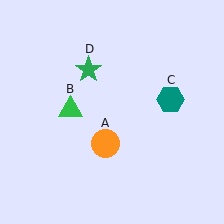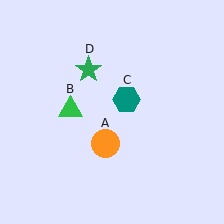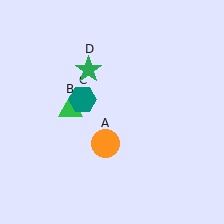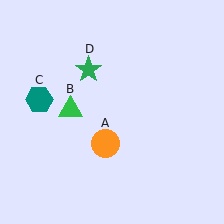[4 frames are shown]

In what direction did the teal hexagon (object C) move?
The teal hexagon (object C) moved left.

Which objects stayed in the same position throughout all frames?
Orange circle (object A) and green triangle (object B) and green star (object D) remained stationary.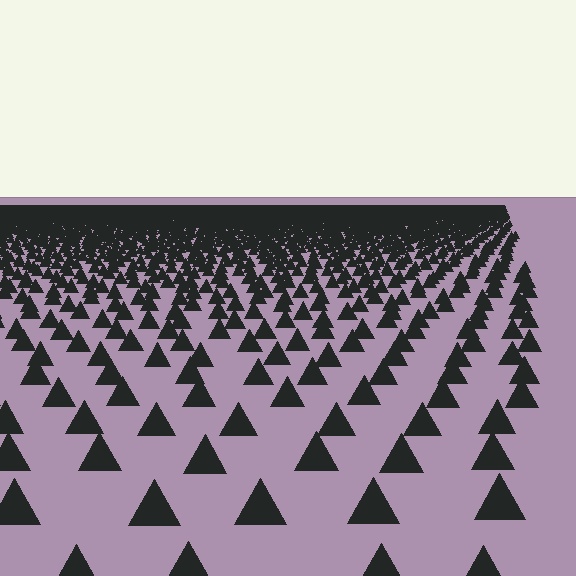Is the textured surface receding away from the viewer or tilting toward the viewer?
The surface is receding away from the viewer. Texture elements get smaller and denser toward the top.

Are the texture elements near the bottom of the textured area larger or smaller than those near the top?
Larger. Near the bottom, elements are closer to the viewer and appear at a bigger on-screen size.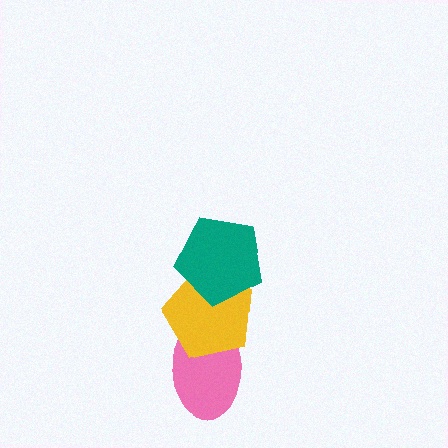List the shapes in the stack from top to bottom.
From top to bottom: the teal pentagon, the yellow pentagon, the pink ellipse.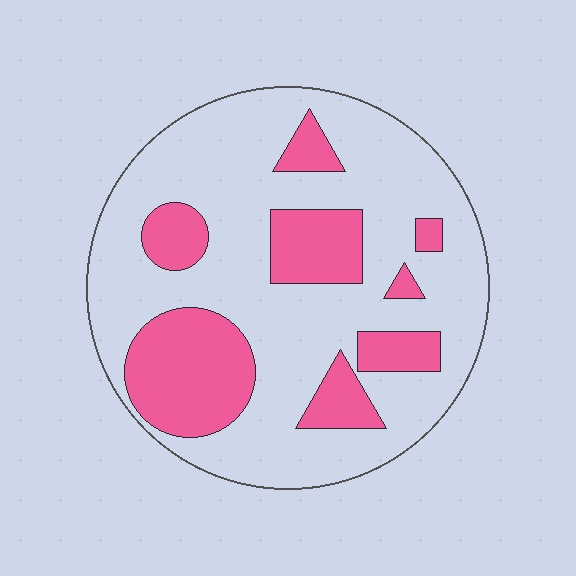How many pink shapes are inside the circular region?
8.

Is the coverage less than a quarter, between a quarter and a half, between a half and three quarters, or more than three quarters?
Between a quarter and a half.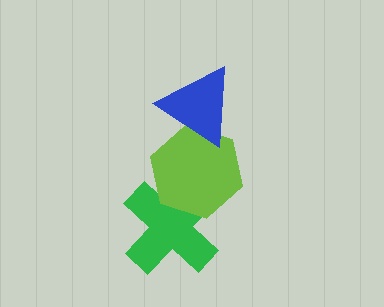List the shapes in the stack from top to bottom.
From top to bottom: the blue triangle, the lime hexagon, the green cross.